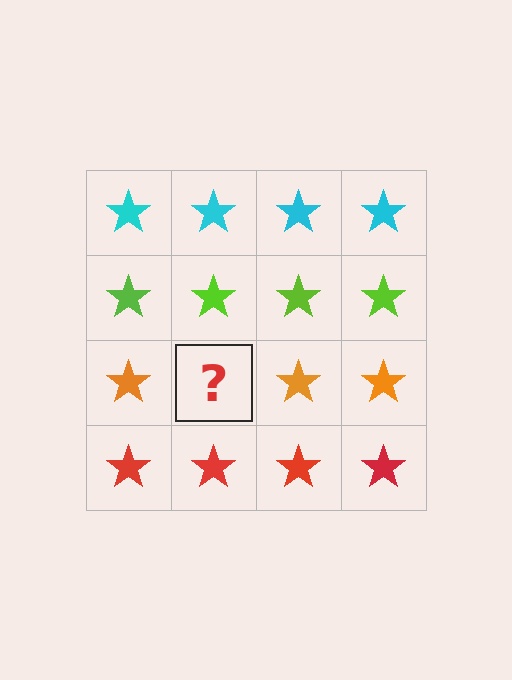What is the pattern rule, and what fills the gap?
The rule is that each row has a consistent color. The gap should be filled with an orange star.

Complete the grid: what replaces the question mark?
The question mark should be replaced with an orange star.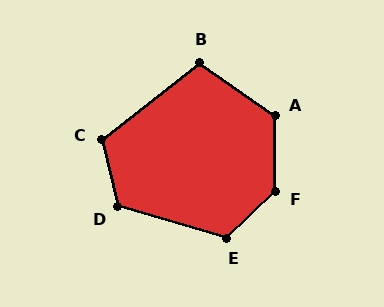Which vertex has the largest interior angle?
F, at approximately 134 degrees.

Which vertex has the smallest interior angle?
B, at approximately 107 degrees.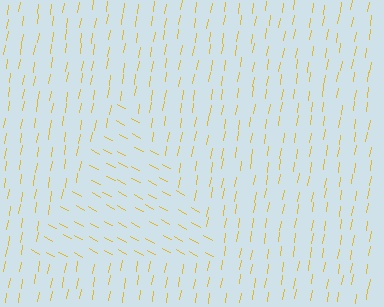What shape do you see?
I see a triangle.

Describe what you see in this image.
The image is filled with small yellow line segments. A triangle region in the image has lines oriented differently from the surrounding lines, creating a visible texture boundary.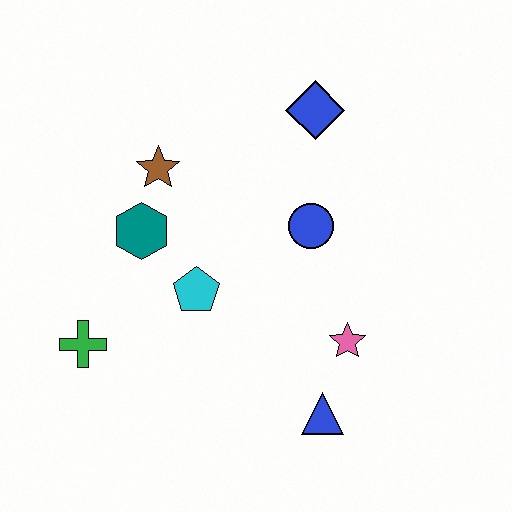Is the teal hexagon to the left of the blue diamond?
Yes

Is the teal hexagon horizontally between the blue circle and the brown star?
No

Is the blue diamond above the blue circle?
Yes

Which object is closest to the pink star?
The blue triangle is closest to the pink star.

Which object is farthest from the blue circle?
The green cross is farthest from the blue circle.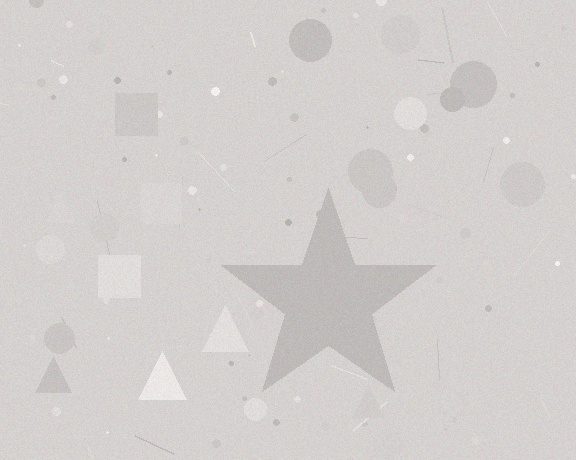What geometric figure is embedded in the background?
A star is embedded in the background.